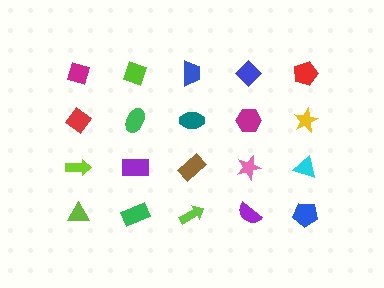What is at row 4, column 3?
A lime arrow.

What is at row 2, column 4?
A magenta hexagon.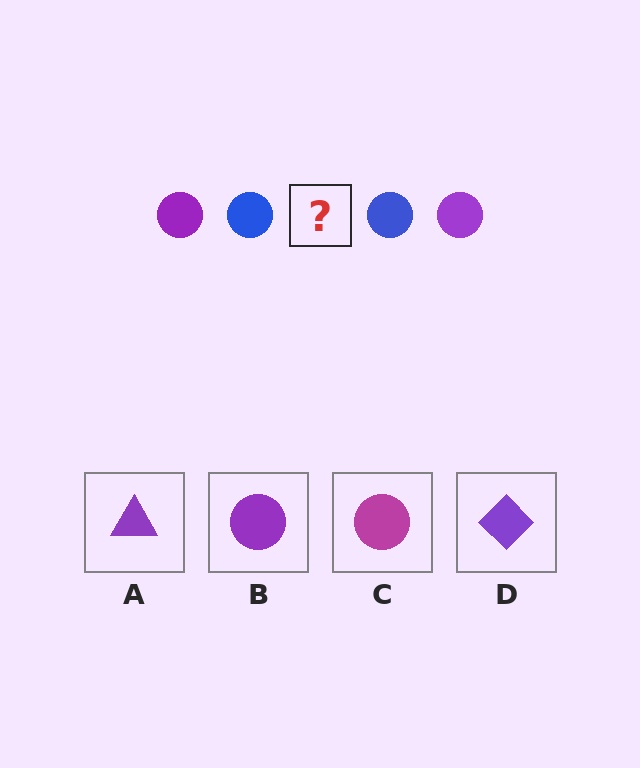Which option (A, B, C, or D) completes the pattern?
B.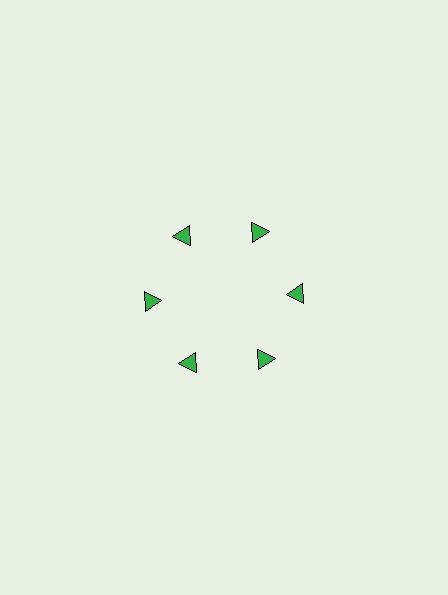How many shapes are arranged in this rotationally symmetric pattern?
There are 6 shapes, arranged in 6 groups of 1.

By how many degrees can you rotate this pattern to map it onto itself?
The pattern maps onto itself every 60 degrees of rotation.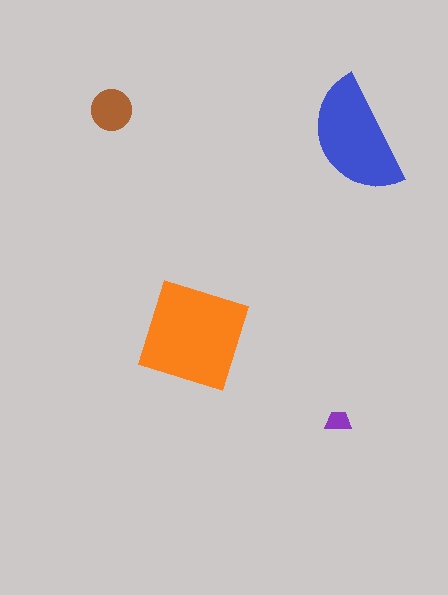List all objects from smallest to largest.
The purple trapezoid, the brown circle, the blue semicircle, the orange diamond.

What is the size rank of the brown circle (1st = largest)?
3rd.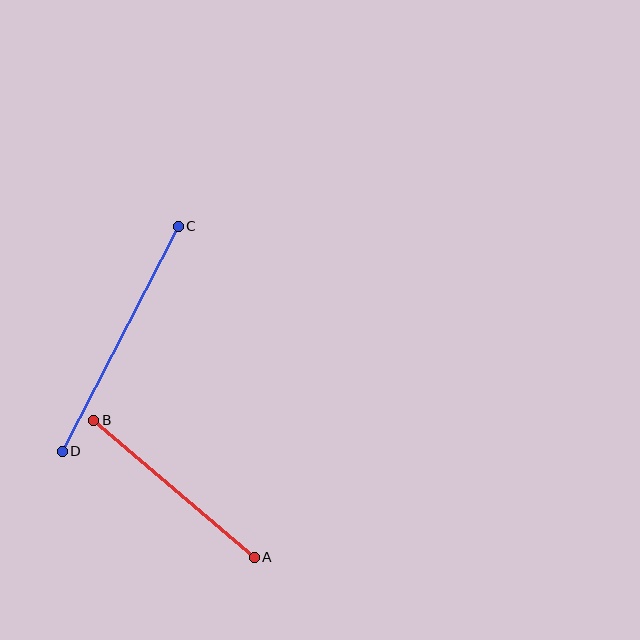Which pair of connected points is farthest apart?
Points C and D are farthest apart.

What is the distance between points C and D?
The distance is approximately 253 pixels.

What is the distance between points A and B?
The distance is approximately 211 pixels.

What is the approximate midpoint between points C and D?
The midpoint is at approximately (120, 339) pixels.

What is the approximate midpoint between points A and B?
The midpoint is at approximately (174, 489) pixels.